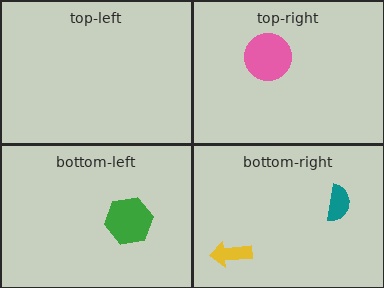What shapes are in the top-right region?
The pink circle.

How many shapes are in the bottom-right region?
2.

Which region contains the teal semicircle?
The bottom-right region.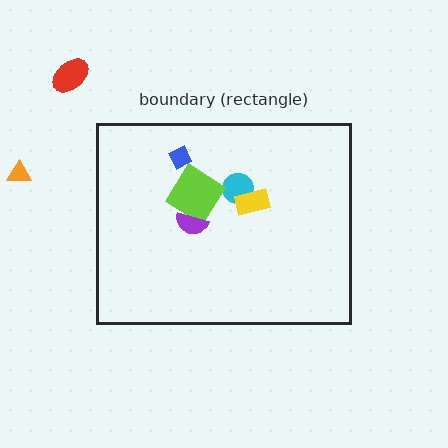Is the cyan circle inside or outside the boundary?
Inside.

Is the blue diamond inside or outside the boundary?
Inside.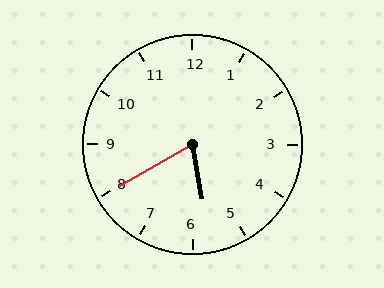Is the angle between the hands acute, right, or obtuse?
It is acute.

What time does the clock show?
5:40.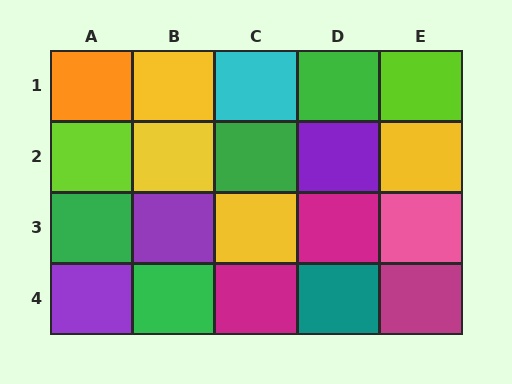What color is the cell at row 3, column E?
Pink.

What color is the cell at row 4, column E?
Magenta.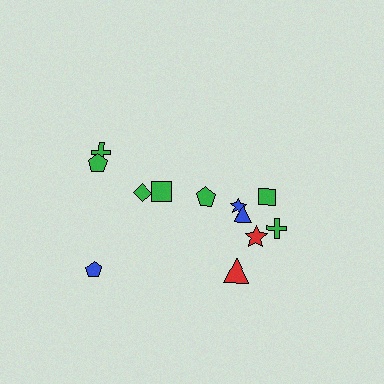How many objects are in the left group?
There are 5 objects.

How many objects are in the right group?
There are 7 objects.